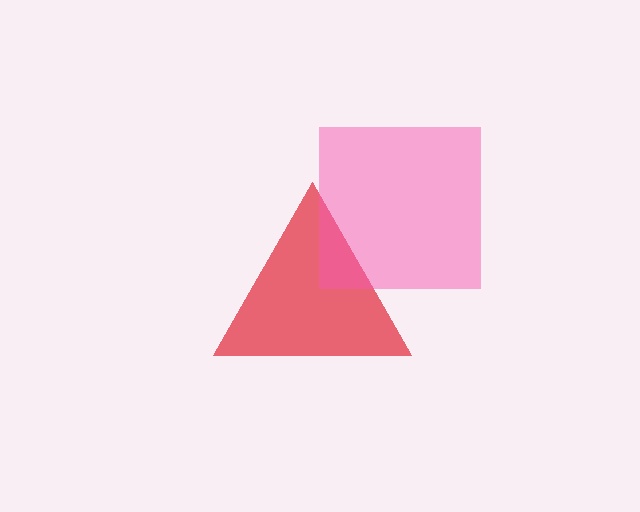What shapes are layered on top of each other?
The layered shapes are: a red triangle, a pink square.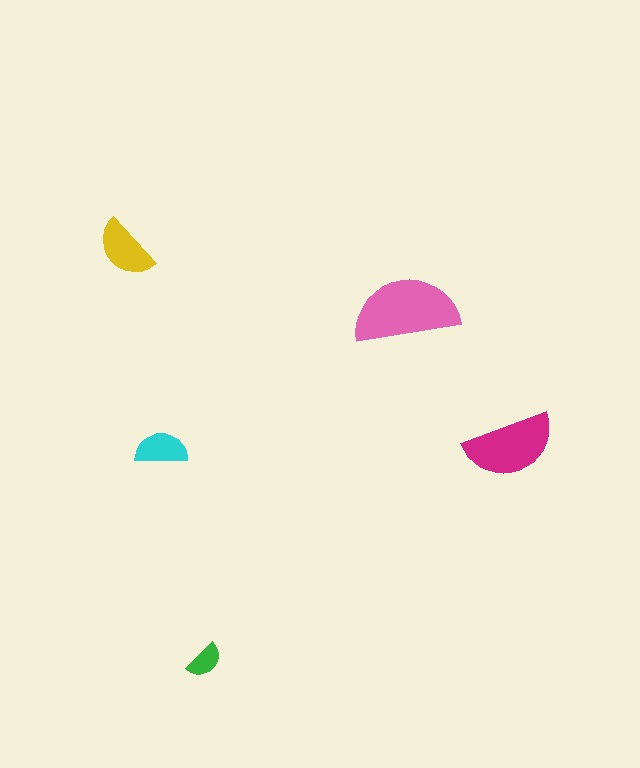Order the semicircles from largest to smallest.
the pink one, the magenta one, the yellow one, the cyan one, the green one.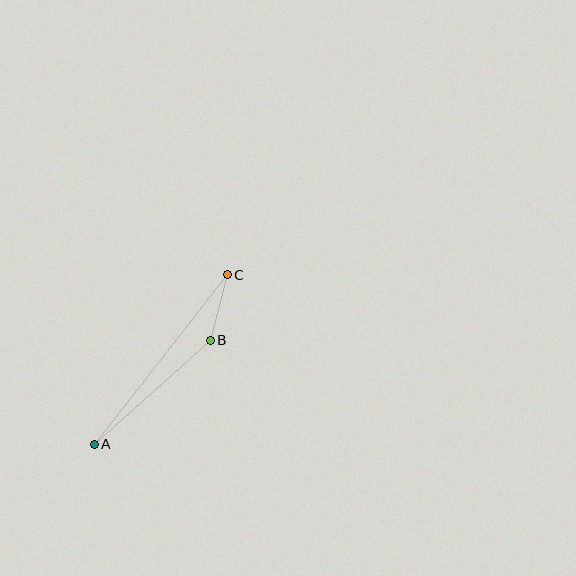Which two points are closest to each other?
Points B and C are closest to each other.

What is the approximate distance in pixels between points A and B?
The distance between A and B is approximately 155 pixels.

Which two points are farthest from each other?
Points A and C are farthest from each other.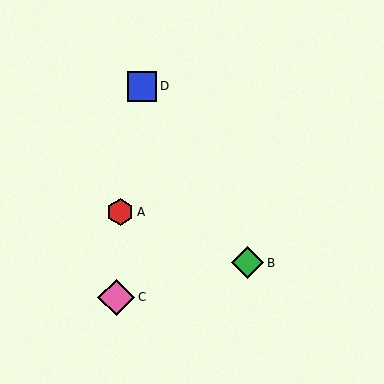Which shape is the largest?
The pink diamond (labeled C) is the largest.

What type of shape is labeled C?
Shape C is a pink diamond.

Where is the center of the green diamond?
The center of the green diamond is at (248, 263).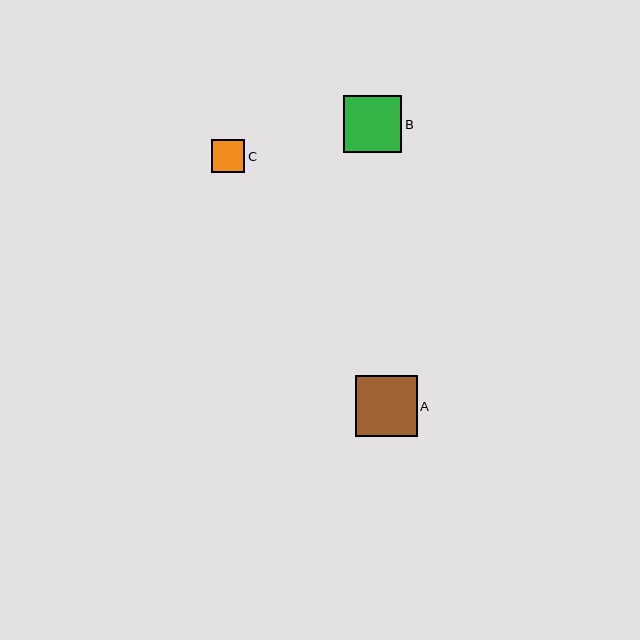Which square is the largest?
Square A is the largest with a size of approximately 61 pixels.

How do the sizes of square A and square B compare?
Square A and square B are approximately the same size.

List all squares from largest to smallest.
From largest to smallest: A, B, C.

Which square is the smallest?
Square C is the smallest with a size of approximately 33 pixels.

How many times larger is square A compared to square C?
Square A is approximately 1.8 times the size of square C.